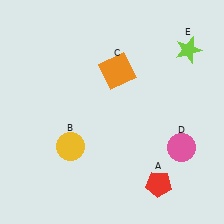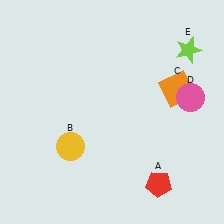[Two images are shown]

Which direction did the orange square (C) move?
The orange square (C) moved right.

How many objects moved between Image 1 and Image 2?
2 objects moved between the two images.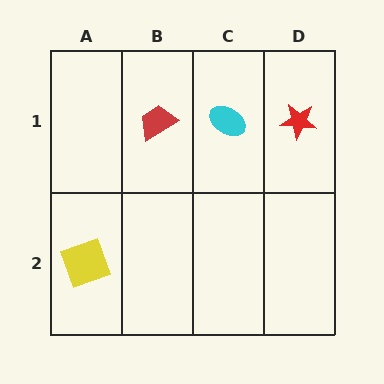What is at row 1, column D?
A red star.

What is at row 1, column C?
A cyan ellipse.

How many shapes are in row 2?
1 shape.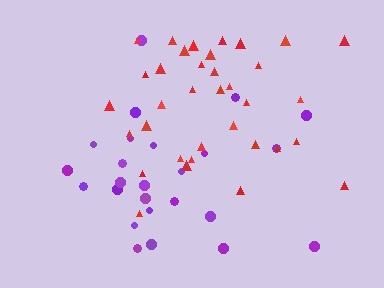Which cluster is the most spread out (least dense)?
Purple.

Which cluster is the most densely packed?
Red.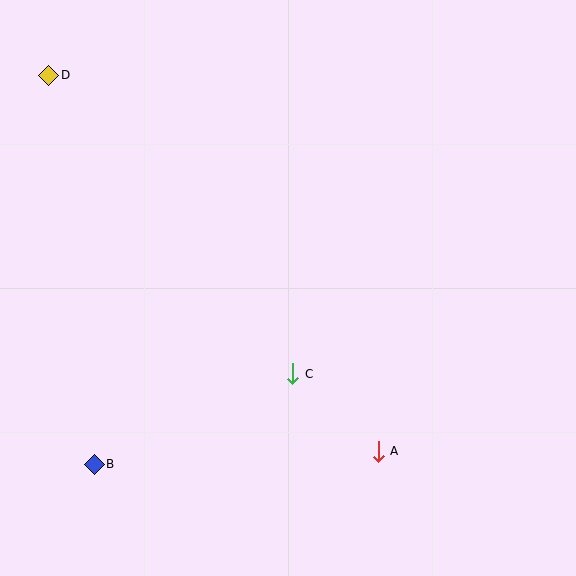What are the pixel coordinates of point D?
Point D is at (49, 75).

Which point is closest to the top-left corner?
Point D is closest to the top-left corner.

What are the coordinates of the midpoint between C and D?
The midpoint between C and D is at (171, 225).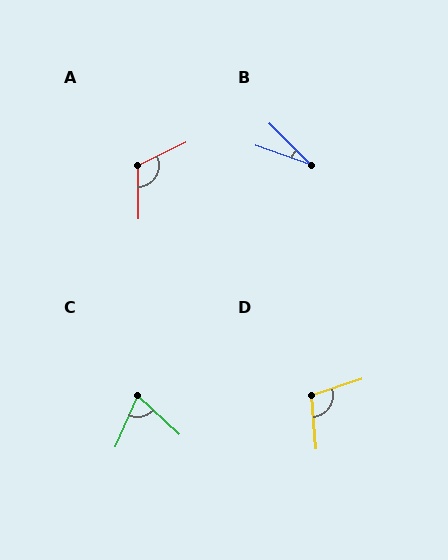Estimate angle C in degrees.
Approximately 71 degrees.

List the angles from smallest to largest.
B (25°), C (71°), D (103°), A (116°).